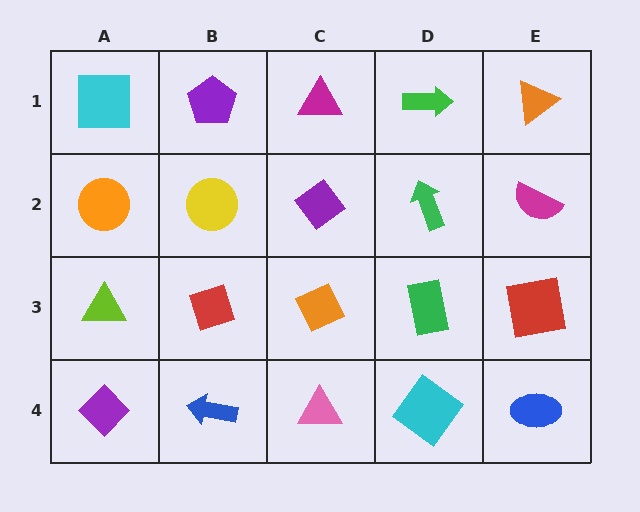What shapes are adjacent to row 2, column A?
A cyan square (row 1, column A), a lime triangle (row 3, column A), a yellow circle (row 2, column B).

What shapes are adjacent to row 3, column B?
A yellow circle (row 2, column B), a blue arrow (row 4, column B), a lime triangle (row 3, column A), an orange diamond (row 3, column C).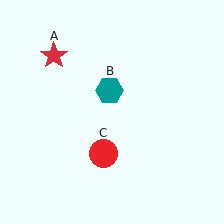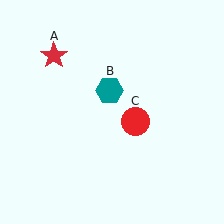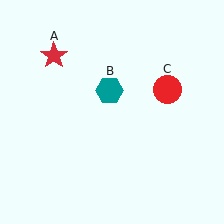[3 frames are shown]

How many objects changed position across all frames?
1 object changed position: red circle (object C).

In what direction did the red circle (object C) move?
The red circle (object C) moved up and to the right.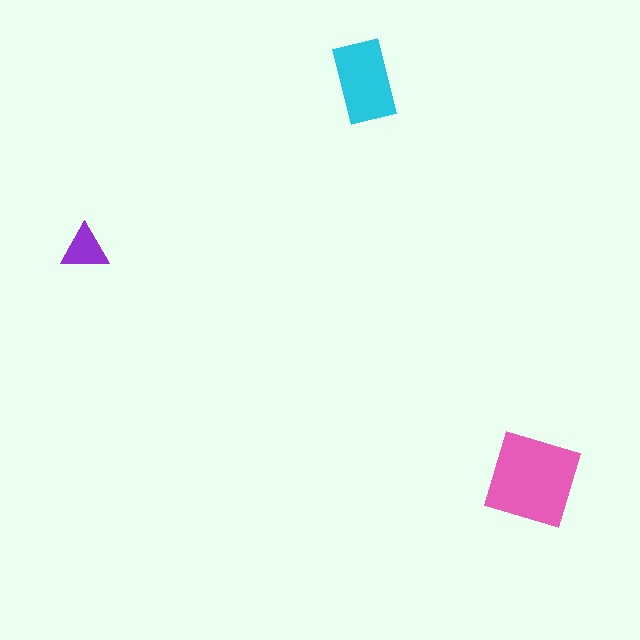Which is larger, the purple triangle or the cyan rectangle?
The cyan rectangle.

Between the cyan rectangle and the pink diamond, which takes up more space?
The pink diamond.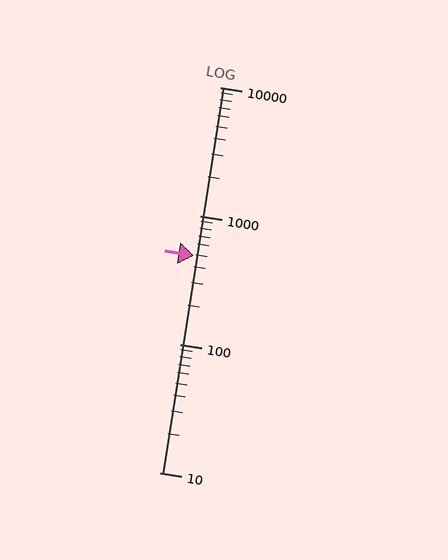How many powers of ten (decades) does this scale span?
The scale spans 3 decades, from 10 to 10000.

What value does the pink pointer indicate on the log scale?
The pointer indicates approximately 490.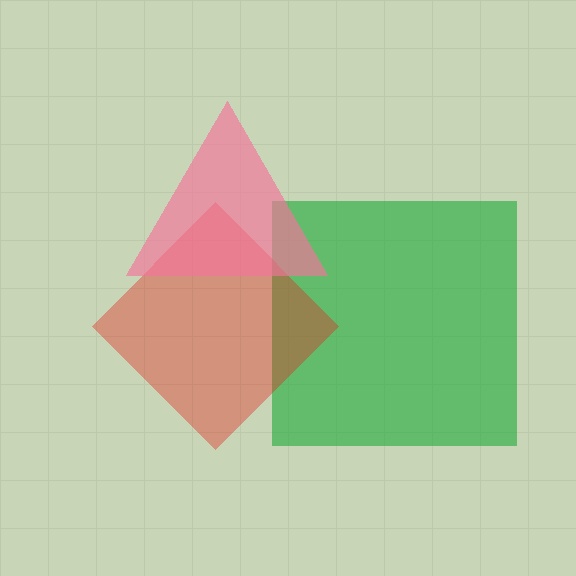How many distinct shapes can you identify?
There are 3 distinct shapes: a green square, a red diamond, a pink triangle.